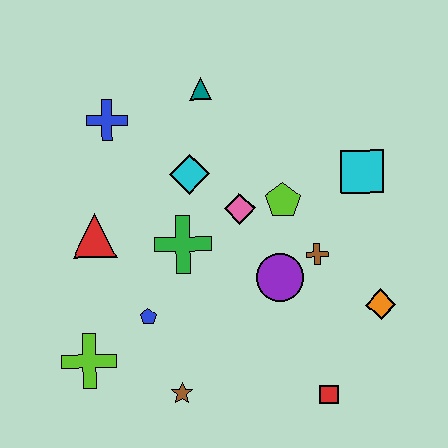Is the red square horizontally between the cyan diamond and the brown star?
No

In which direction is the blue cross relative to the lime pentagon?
The blue cross is to the left of the lime pentagon.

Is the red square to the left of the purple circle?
No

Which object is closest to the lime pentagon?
The pink diamond is closest to the lime pentagon.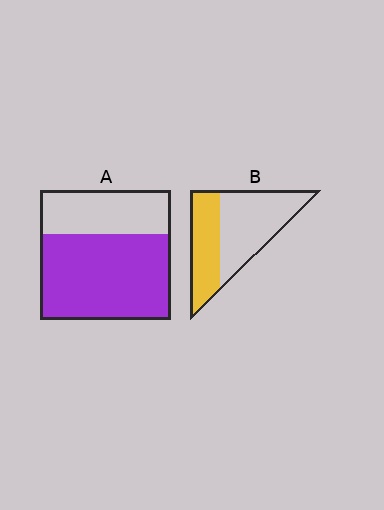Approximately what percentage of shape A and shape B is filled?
A is approximately 65% and B is approximately 40%.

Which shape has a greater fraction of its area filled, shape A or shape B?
Shape A.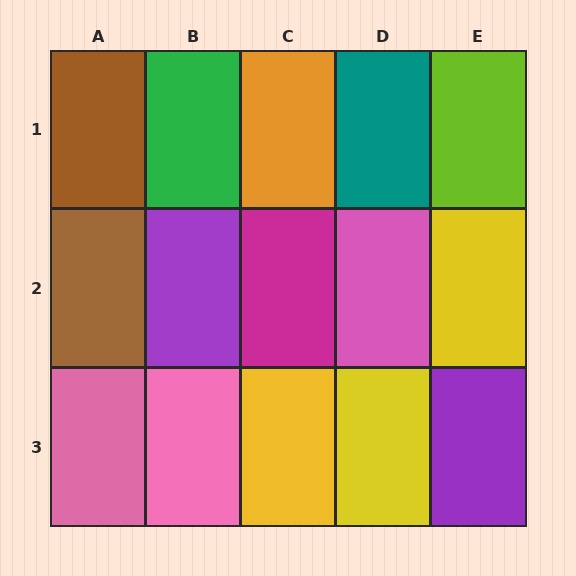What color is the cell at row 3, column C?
Yellow.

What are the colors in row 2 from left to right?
Brown, purple, magenta, pink, yellow.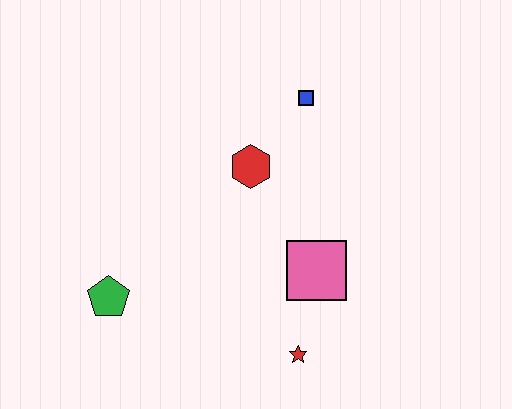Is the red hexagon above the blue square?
No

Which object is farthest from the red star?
The blue square is farthest from the red star.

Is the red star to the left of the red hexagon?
No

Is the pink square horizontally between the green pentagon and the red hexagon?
No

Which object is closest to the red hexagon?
The blue square is closest to the red hexagon.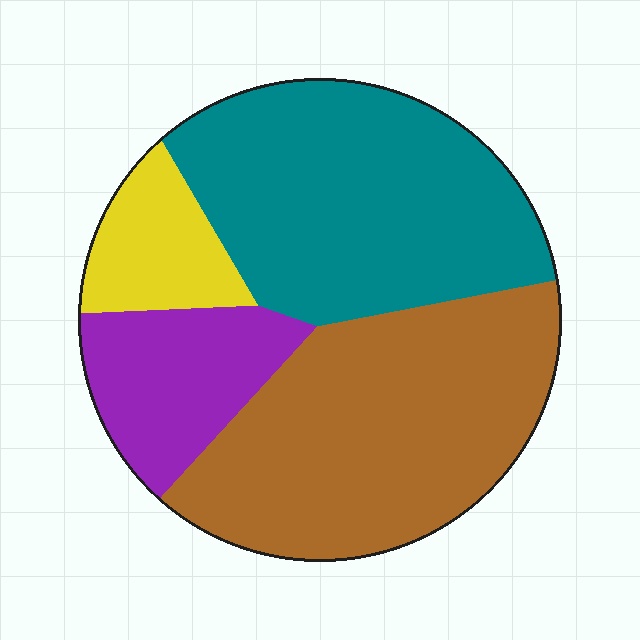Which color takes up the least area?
Yellow, at roughly 10%.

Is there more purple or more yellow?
Purple.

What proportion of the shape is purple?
Purple takes up about one sixth (1/6) of the shape.